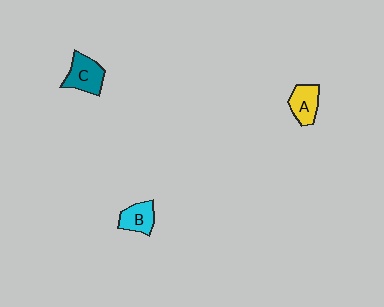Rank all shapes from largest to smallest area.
From largest to smallest: C (teal), A (yellow), B (cyan).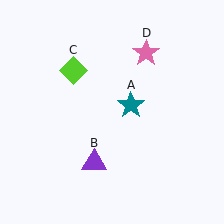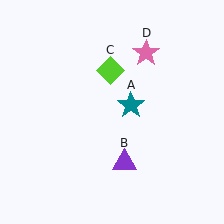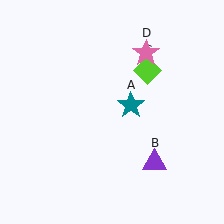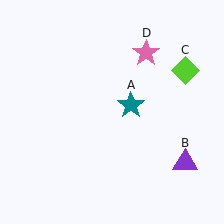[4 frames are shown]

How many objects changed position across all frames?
2 objects changed position: purple triangle (object B), lime diamond (object C).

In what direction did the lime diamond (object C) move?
The lime diamond (object C) moved right.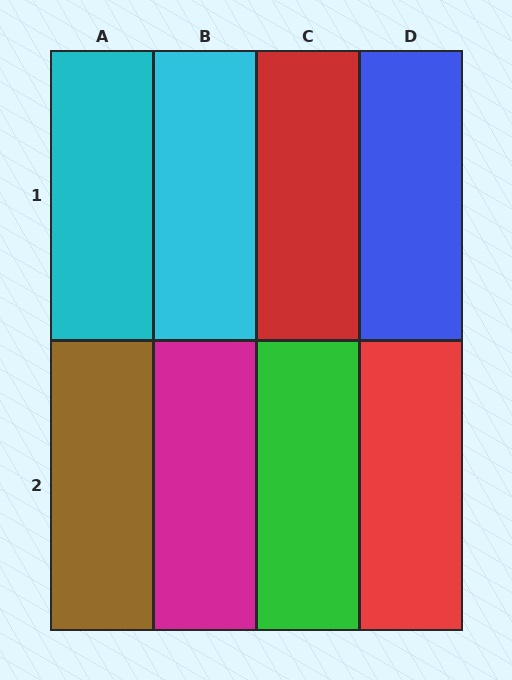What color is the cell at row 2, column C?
Green.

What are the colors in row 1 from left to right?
Cyan, cyan, red, blue.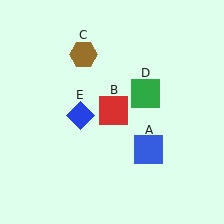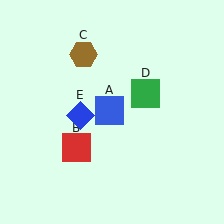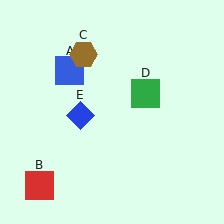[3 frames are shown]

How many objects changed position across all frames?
2 objects changed position: blue square (object A), red square (object B).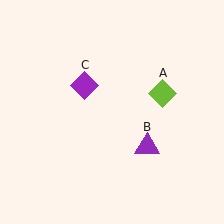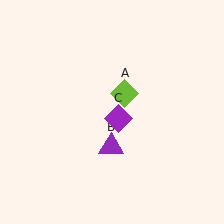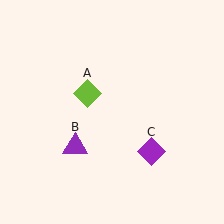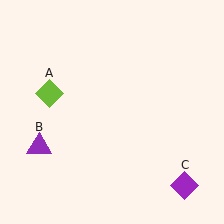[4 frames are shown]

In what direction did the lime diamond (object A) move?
The lime diamond (object A) moved left.